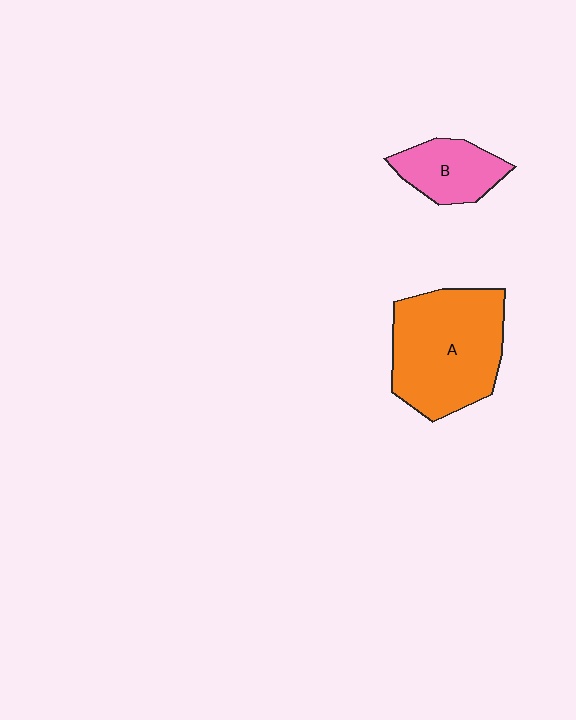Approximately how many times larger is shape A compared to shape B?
Approximately 2.3 times.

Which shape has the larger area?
Shape A (orange).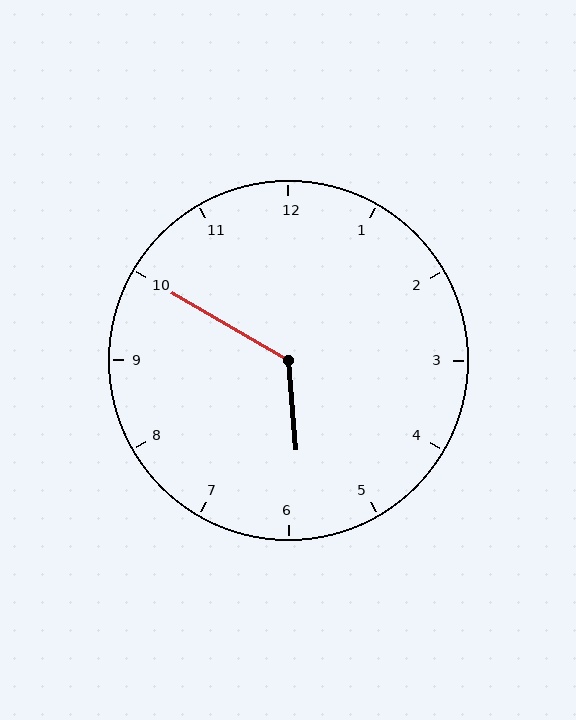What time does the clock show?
5:50.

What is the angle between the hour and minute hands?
Approximately 125 degrees.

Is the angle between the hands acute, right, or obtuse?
It is obtuse.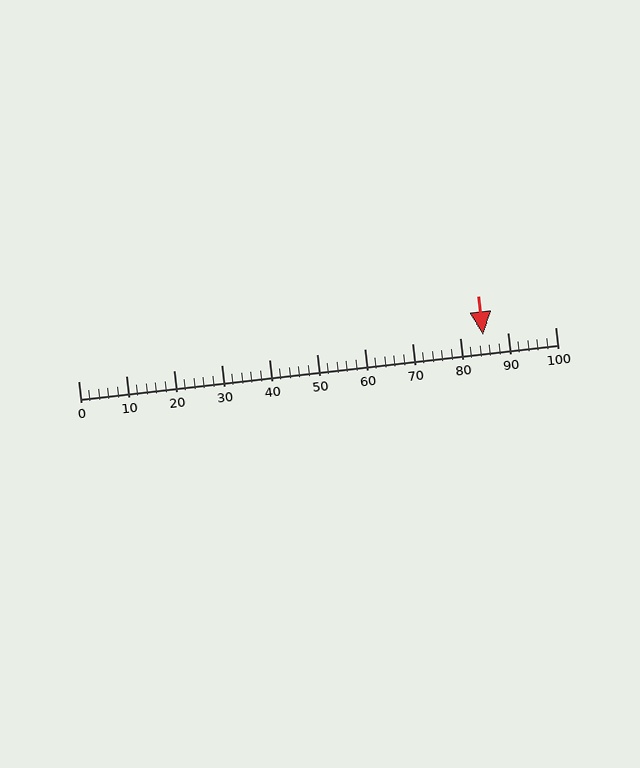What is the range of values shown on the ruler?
The ruler shows values from 0 to 100.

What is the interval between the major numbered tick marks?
The major tick marks are spaced 10 units apart.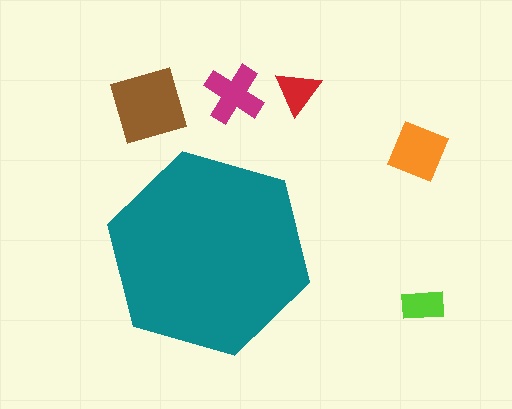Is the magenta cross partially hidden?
No, the magenta cross is fully visible.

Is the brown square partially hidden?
No, the brown square is fully visible.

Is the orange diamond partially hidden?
No, the orange diamond is fully visible.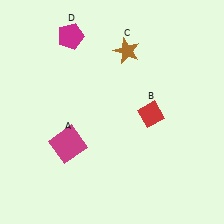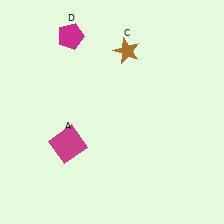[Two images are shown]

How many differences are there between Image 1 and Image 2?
There is 1 difference between the two images.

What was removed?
The red diamond (B) was removed in Image 2.